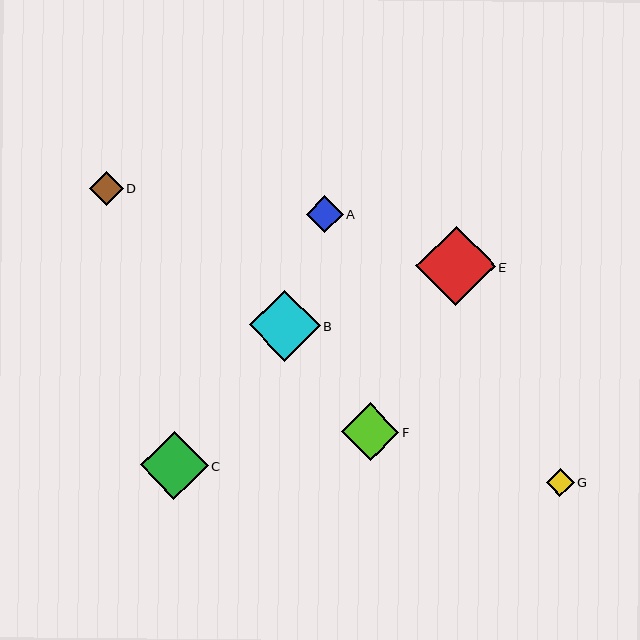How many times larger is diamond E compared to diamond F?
Diamond E is approximately 1.4 times the size of diamond F.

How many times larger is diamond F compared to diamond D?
Diamond F is approximately 1.7 times the size of diamond D.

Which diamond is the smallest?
Diamond G is the smallest with a size of approximately 28 pixels.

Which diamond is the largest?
Diamond E is the largest with a size of approximately 79 pixels.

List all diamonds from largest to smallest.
From largest to smallest: E, B, C, F, A, D, G.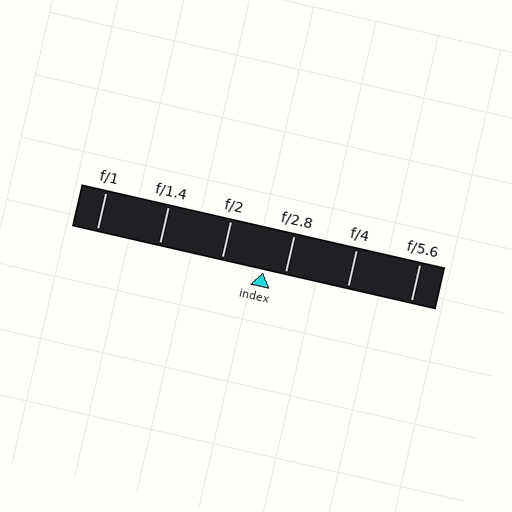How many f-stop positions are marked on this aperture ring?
There are 6 f-stop positions marked.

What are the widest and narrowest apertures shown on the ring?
The widest aperture shown is f/1 and the narrowest is f/5.6.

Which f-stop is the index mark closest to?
The index mark is closest to f/2.8.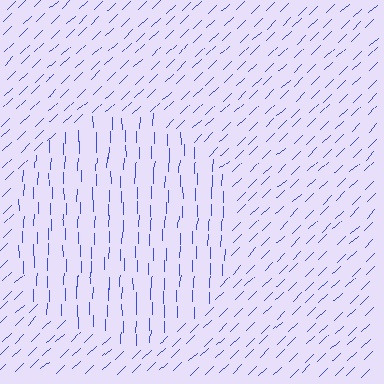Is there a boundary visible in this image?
Yes, there is a texture boundary formed by a change in line orientation.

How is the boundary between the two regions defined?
The boundary is defined purely by a change in line orientation (approximately 45 degrees difference). All lines are the same color and thickness.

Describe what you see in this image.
The image is filled with small blue line segments. A circle region in the image has lines oriented differently from the surrounding lines, creating a visible texture boundary.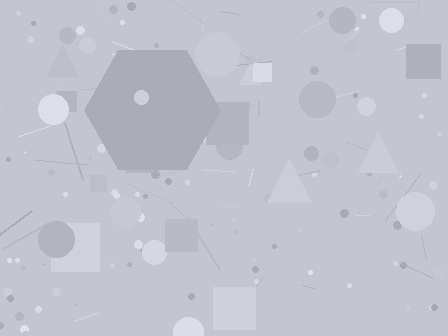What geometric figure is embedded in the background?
A hexagon is embedded in the background.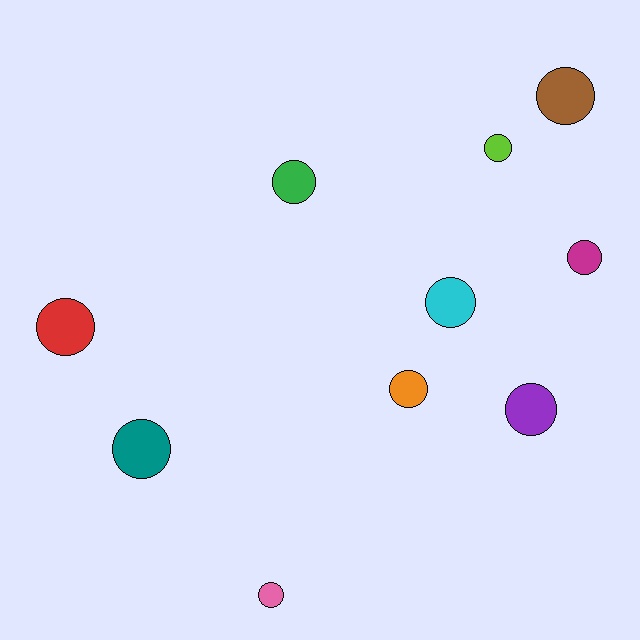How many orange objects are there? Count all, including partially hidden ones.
There is 1 orange object.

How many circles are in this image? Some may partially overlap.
There are 10 circles.